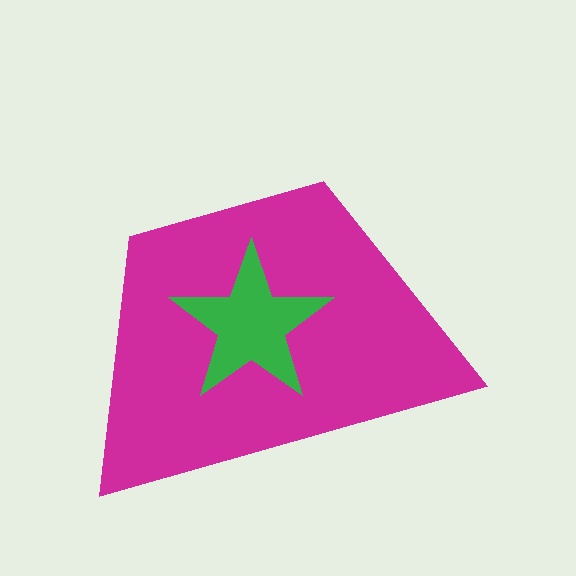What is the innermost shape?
The green star.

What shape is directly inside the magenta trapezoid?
The green star.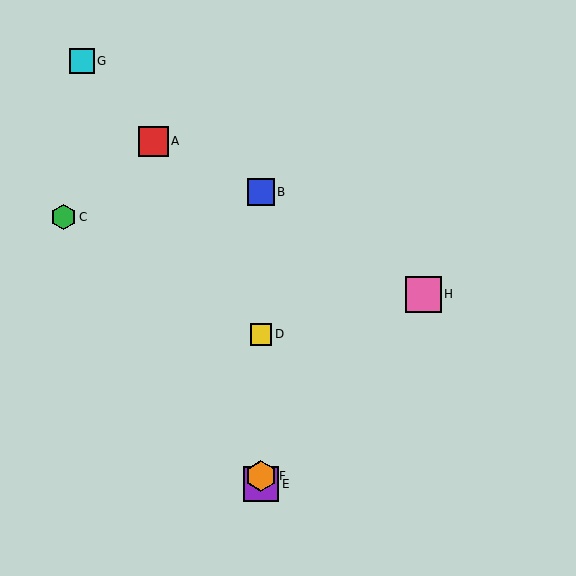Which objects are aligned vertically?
Objects B, D, E, F are aligned vertically.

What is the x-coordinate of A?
Object A is at x≈153.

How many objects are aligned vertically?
4 objects (B, D, E, F) are aligned vertically.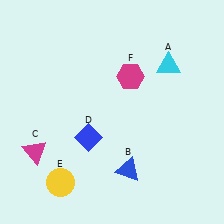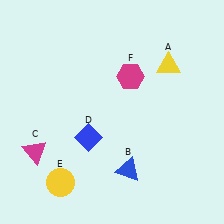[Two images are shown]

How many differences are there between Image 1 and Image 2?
There is 1 difference between the two images.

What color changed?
The triangle (A) changed from cyan in Image 1 to yellow in Image 2.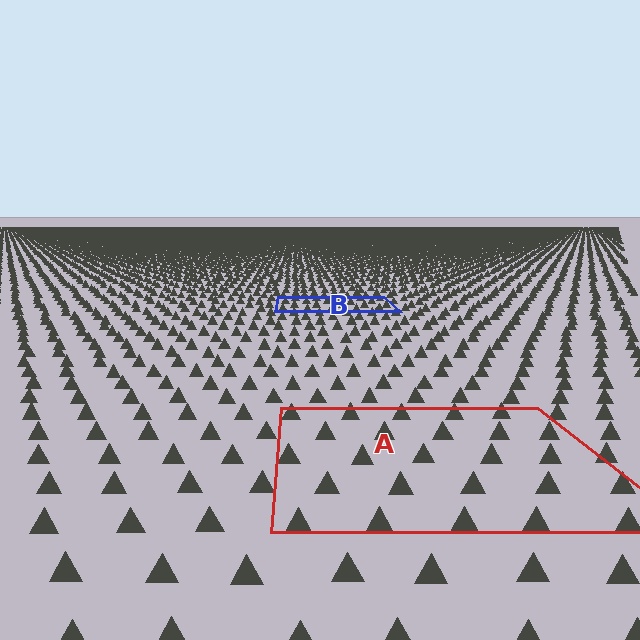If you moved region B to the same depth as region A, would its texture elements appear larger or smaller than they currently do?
They would appear larger. At a closer depth, the same texture elements are projected at a bigger on-screen size.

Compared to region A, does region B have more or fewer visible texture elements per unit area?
Region B has more texture elements per unit area — they are packed more densely because it is farther away.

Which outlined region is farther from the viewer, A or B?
Region B is farther from the viewer — the texture elements inside it appear smaller and more densely packed.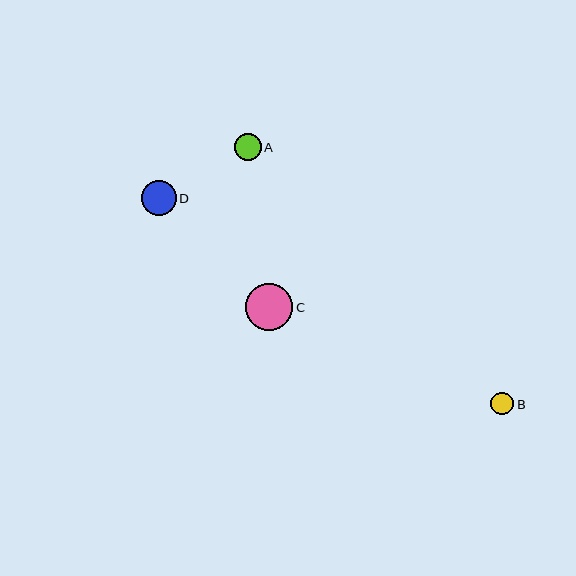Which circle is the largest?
Circle C is the largest with a size of approximately 47 pixels.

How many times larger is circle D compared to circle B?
Circle D is approximately 1.6 times the size of circle B.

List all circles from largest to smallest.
From largest to smallest: C, D, A, B.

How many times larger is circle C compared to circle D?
Circle C is approximately 1.3 times the size of circle D.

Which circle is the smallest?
Circle B is the smallest with a size of approximately 23 pixels.